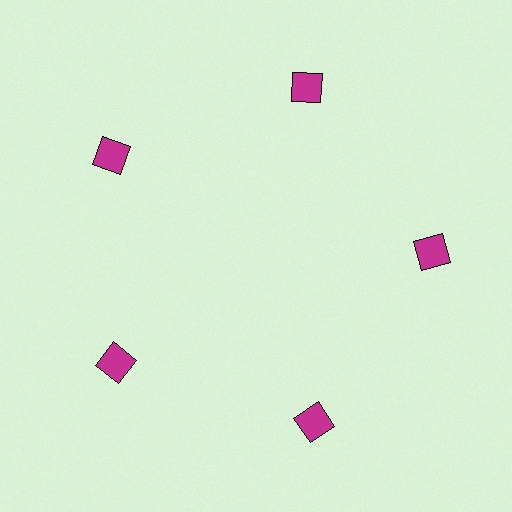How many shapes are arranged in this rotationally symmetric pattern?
There are 5 shapes, arranged in 5 groups of 1.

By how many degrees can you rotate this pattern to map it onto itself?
The pattern maps onto itself every 72 degrees of rotation.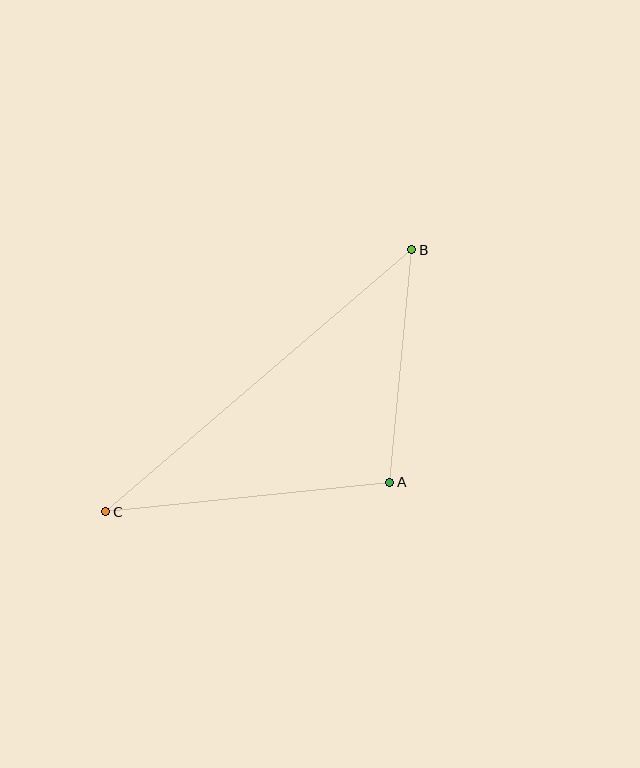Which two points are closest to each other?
Points A and B are closest to each other.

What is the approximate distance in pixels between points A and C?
The distance between A and C is approximately 285 pixels.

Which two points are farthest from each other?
Points B and C are farthest from each other.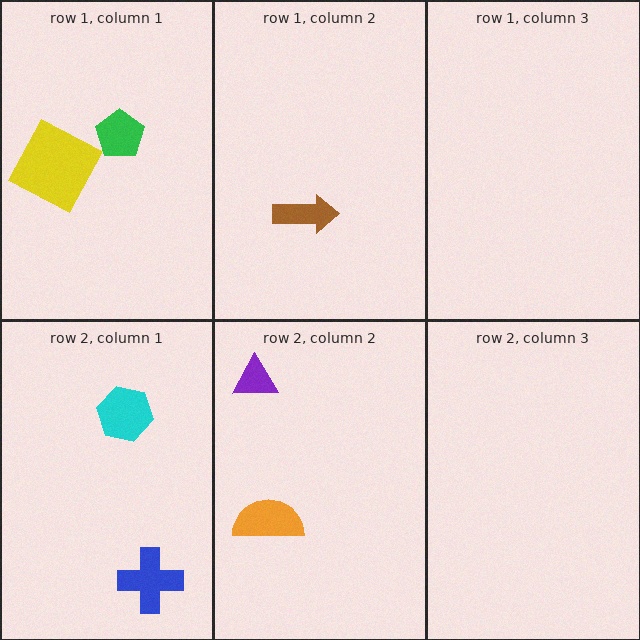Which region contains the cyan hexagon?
The row 2, column 1 region.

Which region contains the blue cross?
The row 2, column 1 region.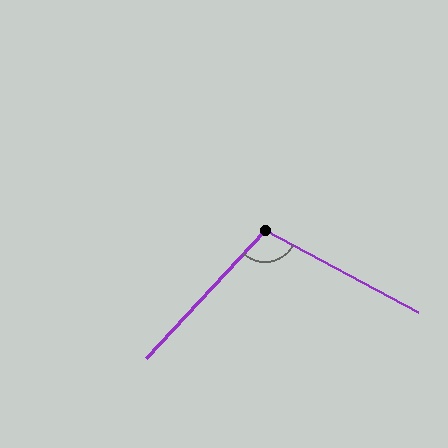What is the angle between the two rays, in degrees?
Approximately 105 degrees.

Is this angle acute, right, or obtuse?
It is obtuse.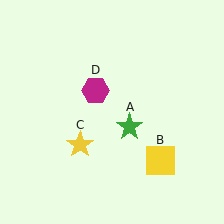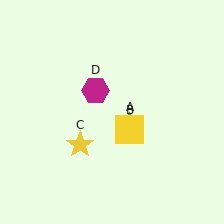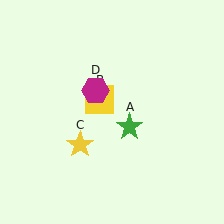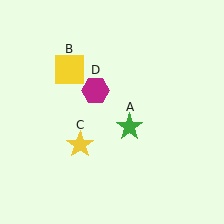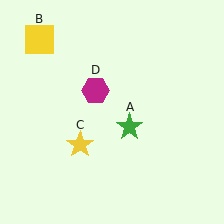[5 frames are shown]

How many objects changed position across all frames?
1 object changed position: yellow square (object B).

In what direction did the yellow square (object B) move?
The yellow square (object B) moved up and to the left.